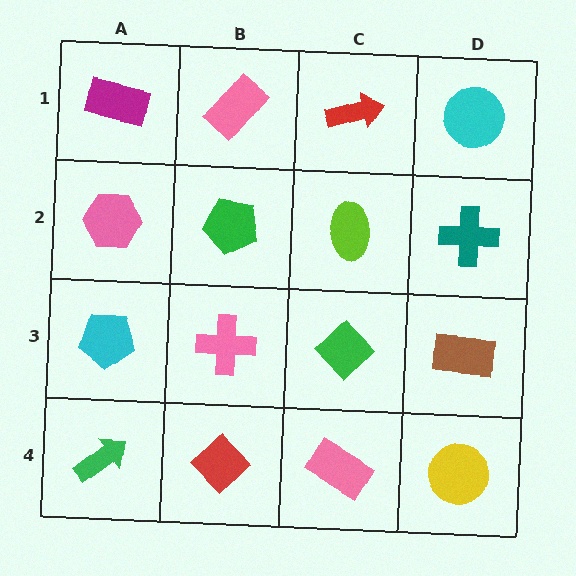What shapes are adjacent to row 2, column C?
A red arrow (row 1, column C), a green diamond (row 3, column C), a green pentagon (row 2, column B), a teal cross (row 2, column D).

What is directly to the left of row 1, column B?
A magenta rectangle.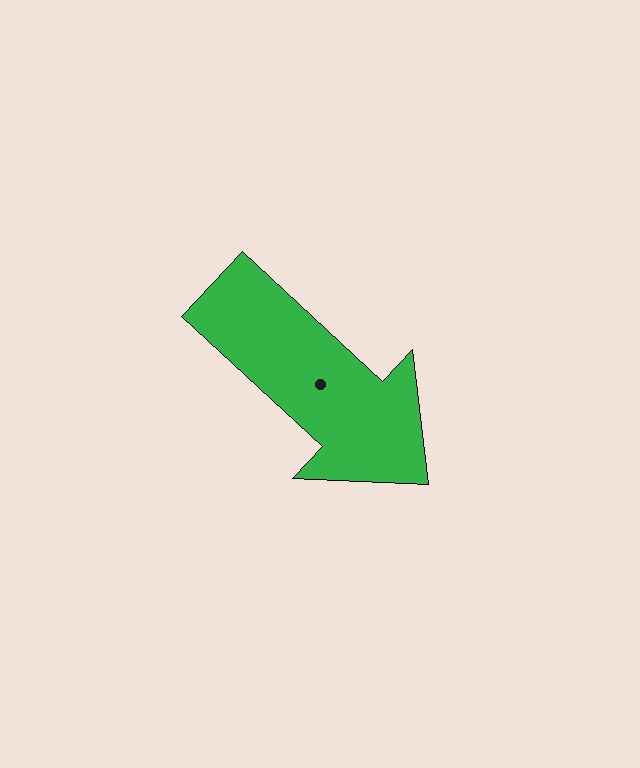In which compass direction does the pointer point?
Southeast.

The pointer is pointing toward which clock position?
Roughly 4 o'clock.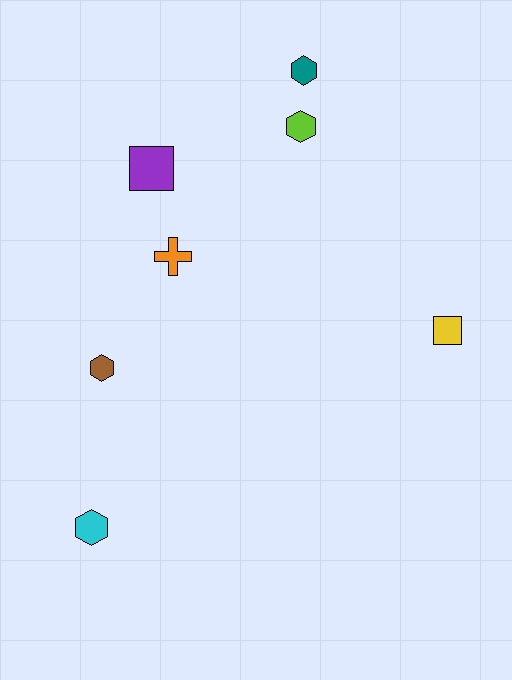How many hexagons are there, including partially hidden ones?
There are 4 hexagons.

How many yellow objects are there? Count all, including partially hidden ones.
There is 1 yellow object.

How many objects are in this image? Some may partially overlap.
There are 7 objects.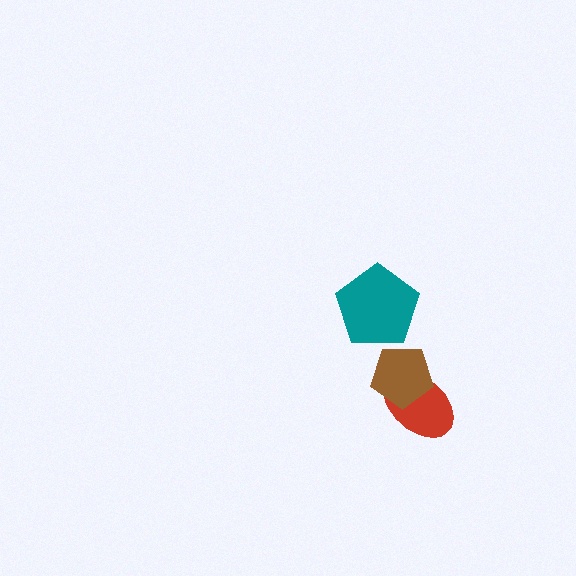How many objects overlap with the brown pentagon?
1 object overlaps with the brown pentagon.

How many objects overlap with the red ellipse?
1 object overlaps with the red ellipse.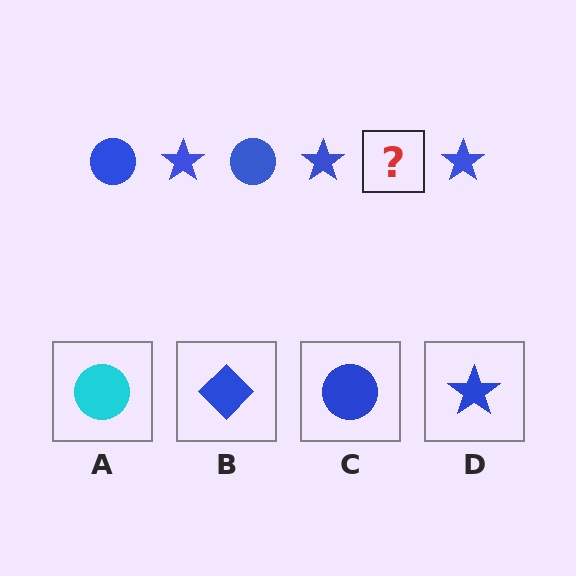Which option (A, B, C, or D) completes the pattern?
C.